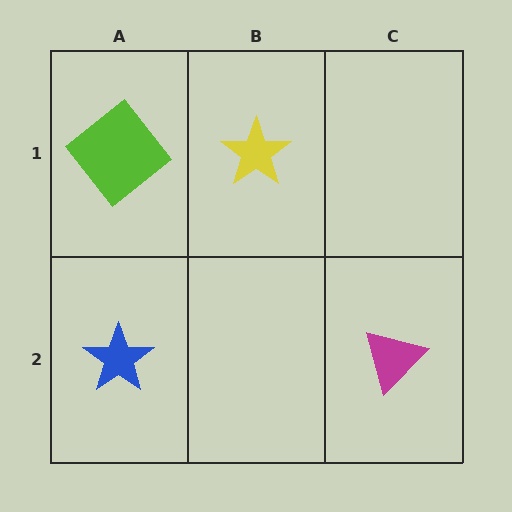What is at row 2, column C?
A magenta triangle.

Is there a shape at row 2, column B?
No, that cell is empty.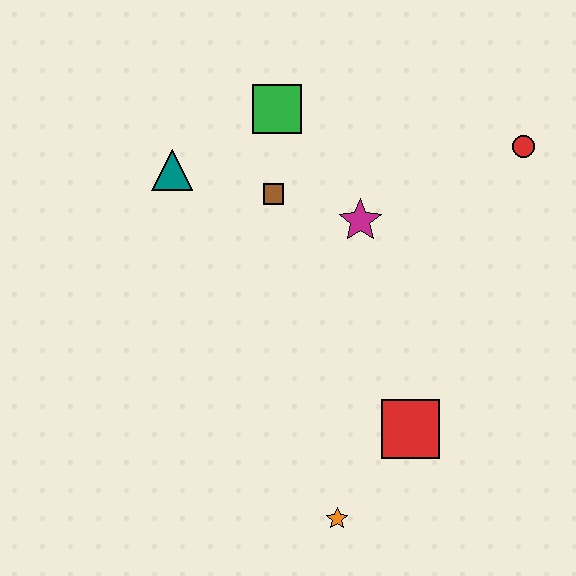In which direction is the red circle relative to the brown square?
The red circle is to the right of the brown square.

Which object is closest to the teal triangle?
The brown square is closest to the teal triangle.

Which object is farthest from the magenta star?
The orange star is farthest from the magenta star.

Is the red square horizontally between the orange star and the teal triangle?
No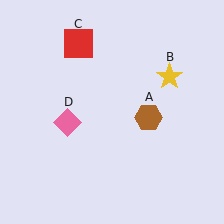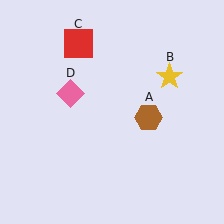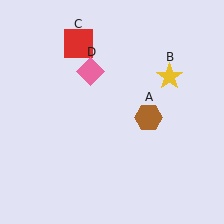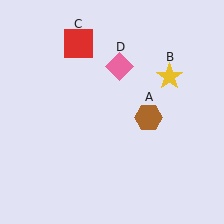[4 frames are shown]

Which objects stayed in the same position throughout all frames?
Brown hexagon (object A) and yellow star (object B) and red square (object C) remained stationary.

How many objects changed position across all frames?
1 object changed position: pink diamond (object D).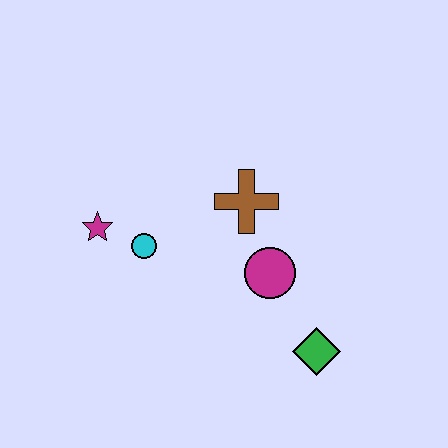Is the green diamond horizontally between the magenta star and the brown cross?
No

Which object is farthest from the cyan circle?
The green diamond is farthest from the cyan circle.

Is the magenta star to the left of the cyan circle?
Yes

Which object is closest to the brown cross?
The magenta circle is closest to the brown cross.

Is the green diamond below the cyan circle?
Yes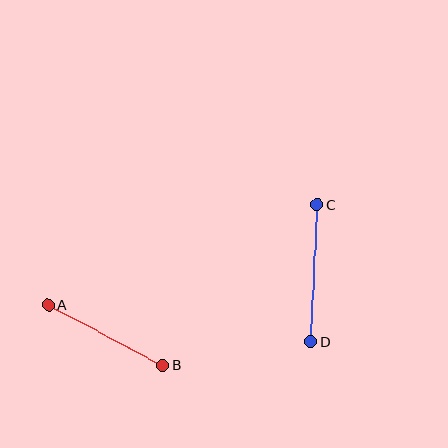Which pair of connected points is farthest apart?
Points C and D are farthest apart.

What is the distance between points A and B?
The distance is approximately 129 pixels.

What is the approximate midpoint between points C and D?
The midpoint is at approximately (314, 273) pixels.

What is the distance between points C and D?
The distance is approximately 137 pixels.